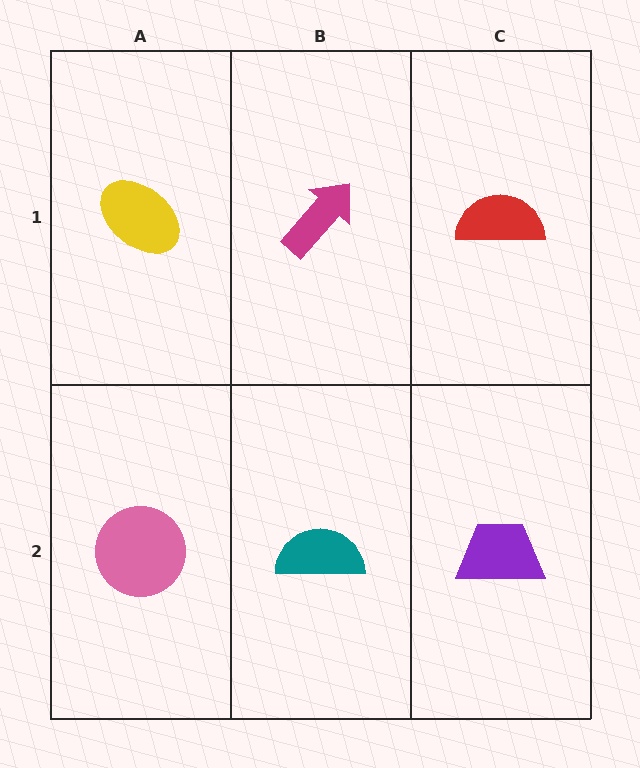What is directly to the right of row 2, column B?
A purple trapezoid.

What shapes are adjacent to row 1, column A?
A pink circle (row 2, column A), a magenta arrow (row 1, column B).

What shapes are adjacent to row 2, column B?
A magenta arrow (row 1, column B), a pink circle (row 2, column A), a purple trapezoid (row 2, column C).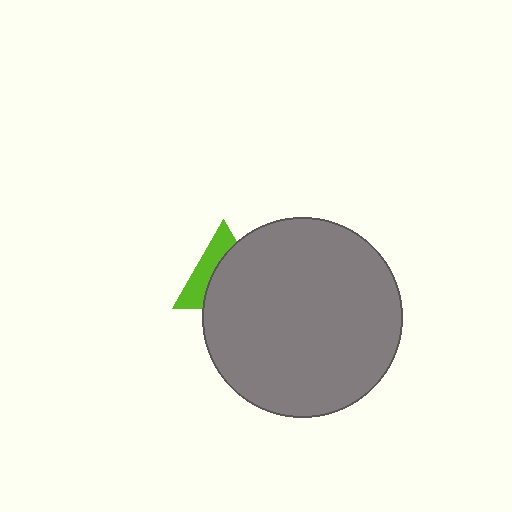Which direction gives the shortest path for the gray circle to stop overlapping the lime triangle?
Moving right gives the shortest separation.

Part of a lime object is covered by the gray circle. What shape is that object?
It is a triangle.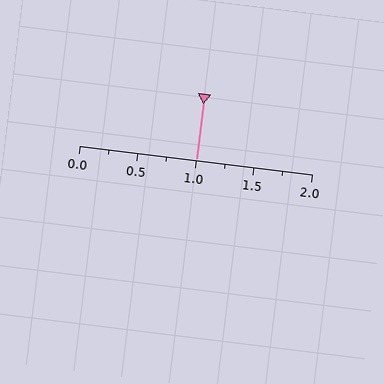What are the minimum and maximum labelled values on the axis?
The axis runs from 0.0 to 2.0.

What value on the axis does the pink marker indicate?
The marker indicates approximately 1.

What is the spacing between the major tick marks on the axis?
The major ticks are spaced 0.5 apart.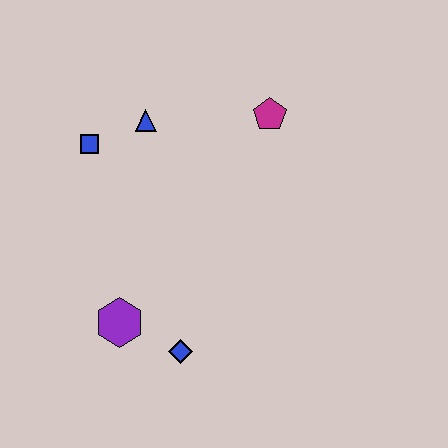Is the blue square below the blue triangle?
Yes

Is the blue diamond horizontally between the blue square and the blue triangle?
No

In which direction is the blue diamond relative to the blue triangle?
The blue diamond is below the blue triangle.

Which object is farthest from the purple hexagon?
The magenta pentagon is farthest from the purple hexagon.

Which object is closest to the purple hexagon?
The blue diamond is closest to the purple hexagon.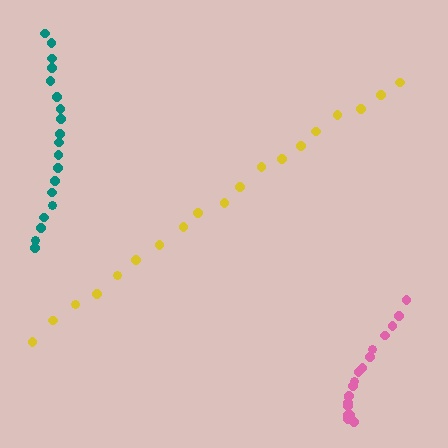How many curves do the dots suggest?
There are 3 distinct paths.